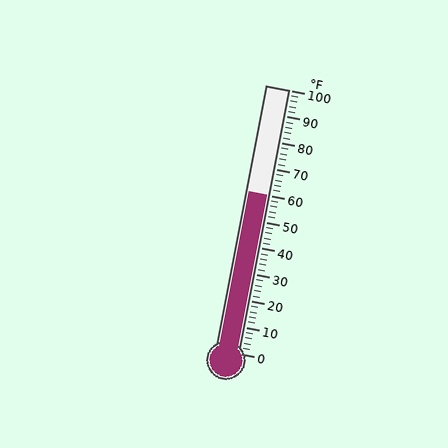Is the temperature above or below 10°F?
The temperature is above 10°F.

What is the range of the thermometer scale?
The thermometer scale ranges from 0°F to 100°F.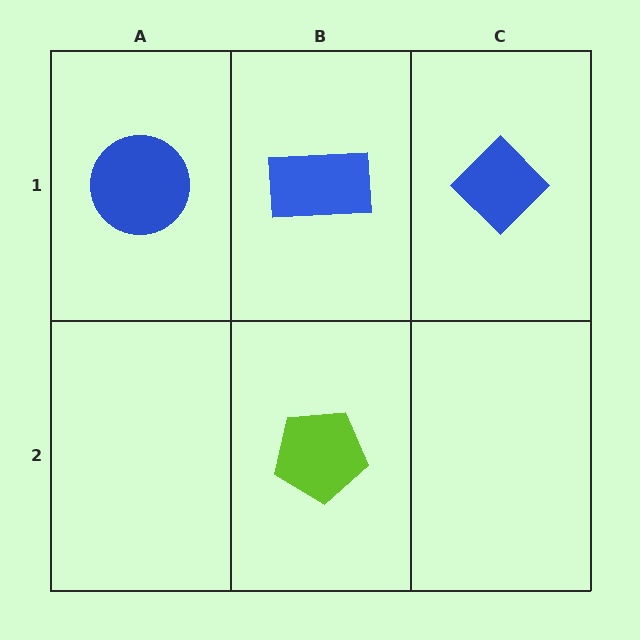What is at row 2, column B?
A lime pentagon.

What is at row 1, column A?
A blue circle.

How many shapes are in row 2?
1 shape.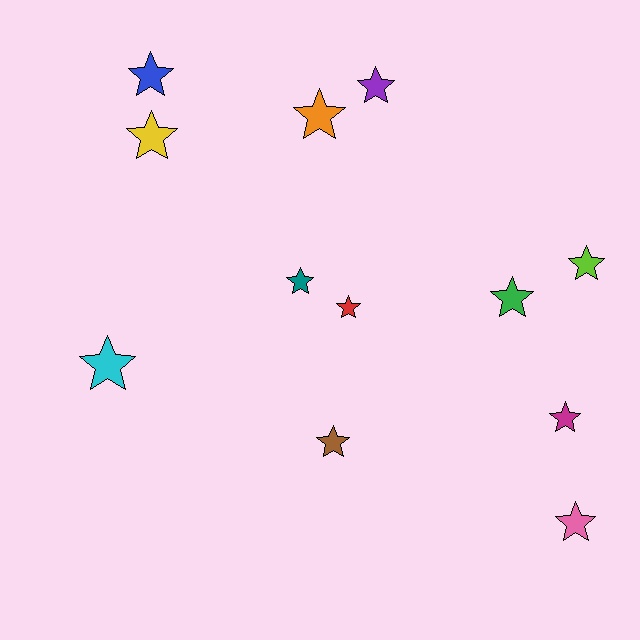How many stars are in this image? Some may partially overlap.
There are 12 stars.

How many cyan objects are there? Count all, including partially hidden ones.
There is 1 cyan object.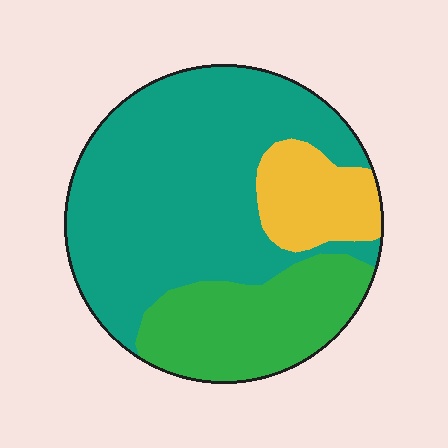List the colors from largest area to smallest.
From largest to smallest: teal, green, yellow.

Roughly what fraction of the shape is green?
Green takes up about one quarter (1/4) of the shape.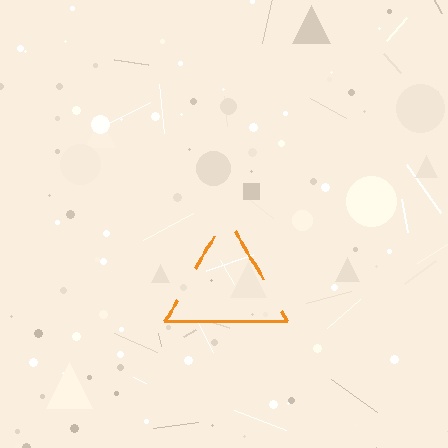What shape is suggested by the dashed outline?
The dashed outline suggests a triangle.